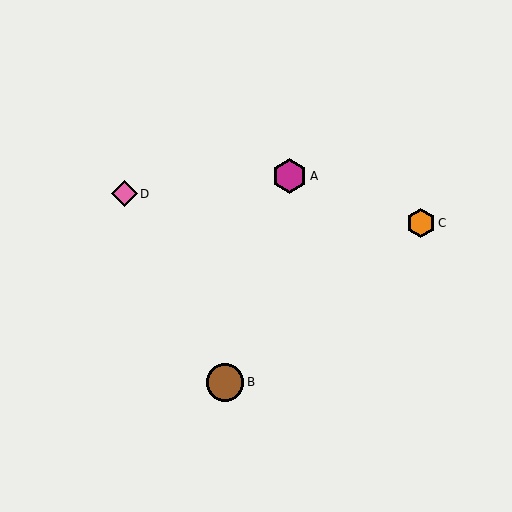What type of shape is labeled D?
Shape D is a pink diamond.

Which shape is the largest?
The brown circle (labeled B) is the largest.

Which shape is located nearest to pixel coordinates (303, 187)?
The magenta hexagon (labeled A) at (290, 176) is nearest to that location.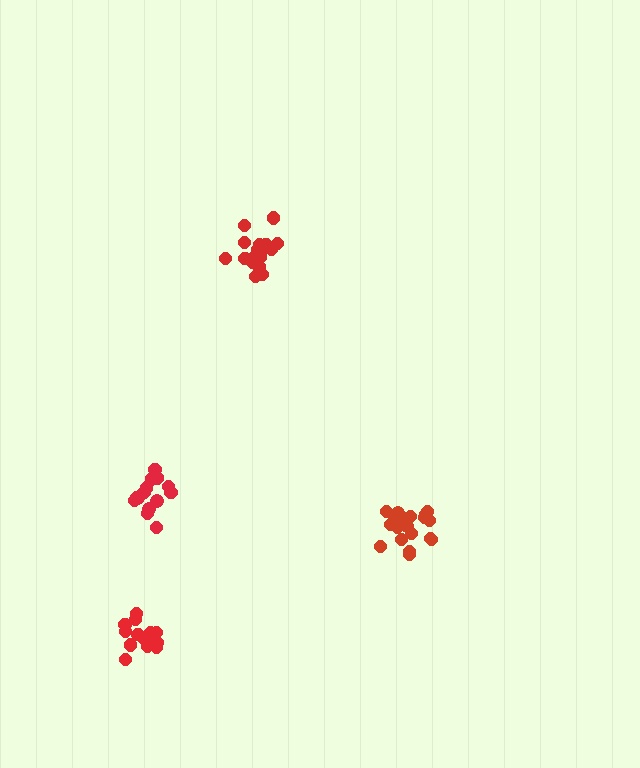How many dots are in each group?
Group 1: 15 dots, Group 2: 21 dots, Group 3: 20 dots, Group 4: 15 dots (71 total).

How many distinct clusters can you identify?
There are 4 distinct clusters.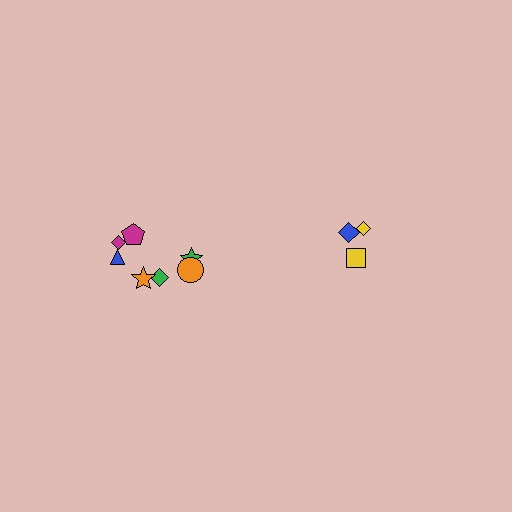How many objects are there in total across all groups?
There are 10 objects.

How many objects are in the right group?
There are 3 objects.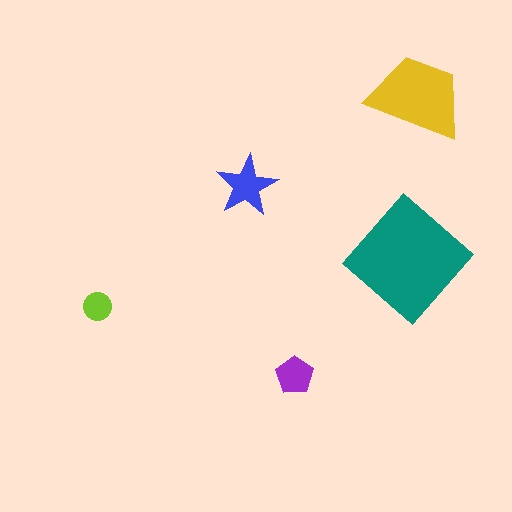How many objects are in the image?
There are 5 objects in the image.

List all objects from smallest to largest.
The lime circle, the purple pentagon, the blue star, the yellow trapezoid, the teal diamond.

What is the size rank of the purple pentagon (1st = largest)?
4th.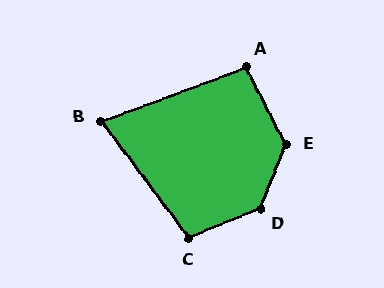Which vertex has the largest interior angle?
D, at approximately 134 degrees.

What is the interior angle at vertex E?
Approximately 131 degrees (obtuse).